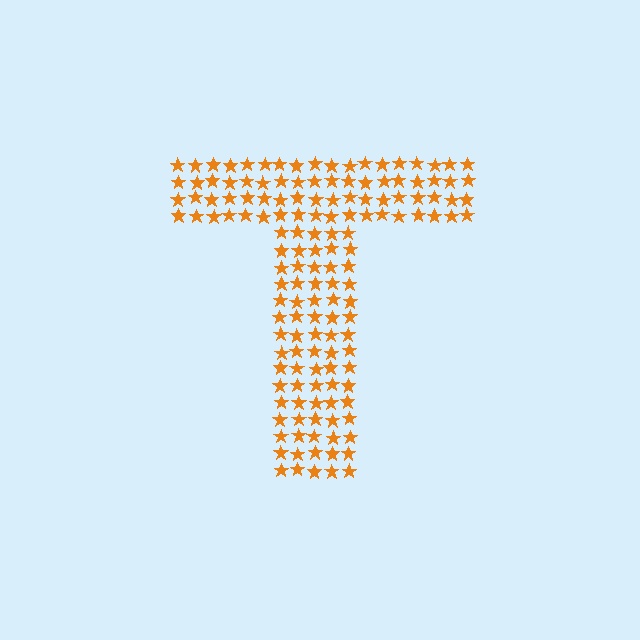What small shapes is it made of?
It is made of small stars.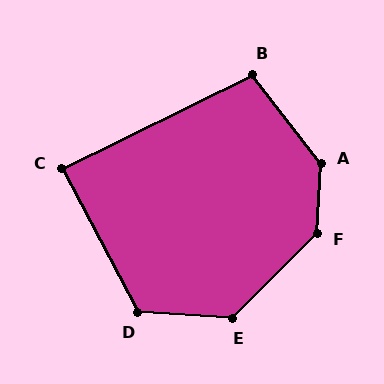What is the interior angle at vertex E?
Approximately 132 degrees (obtuse).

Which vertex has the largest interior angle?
A, at approximately 139 degrees.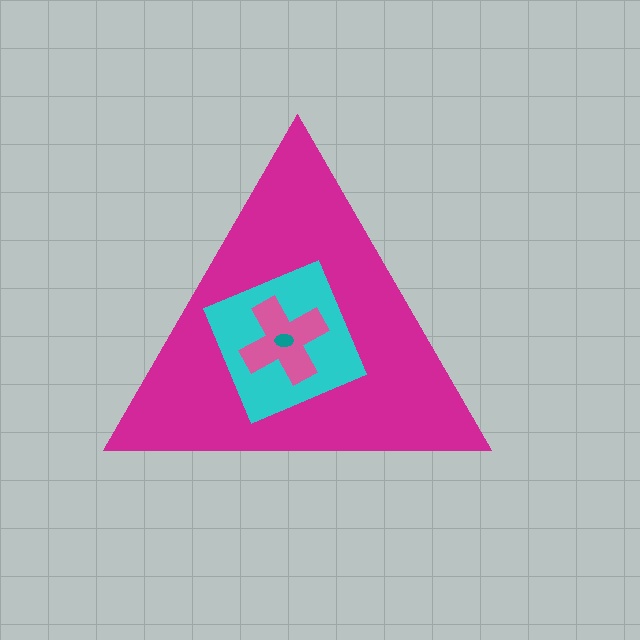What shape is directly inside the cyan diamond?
The pink cross.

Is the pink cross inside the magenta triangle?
Yes.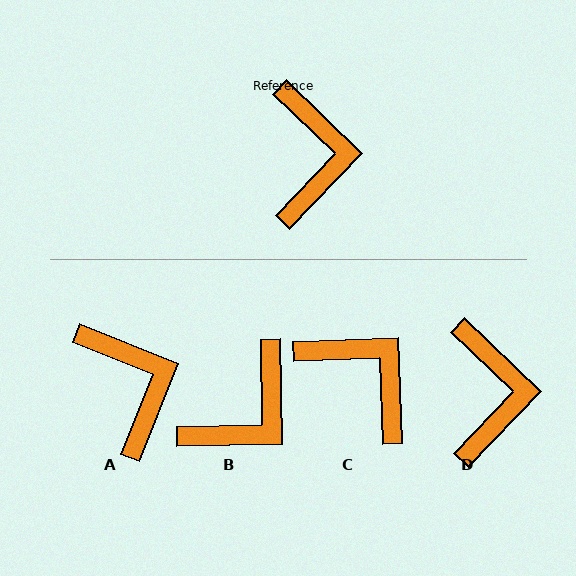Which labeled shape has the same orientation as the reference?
D.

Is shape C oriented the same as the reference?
No, it is off by about 46 degrees.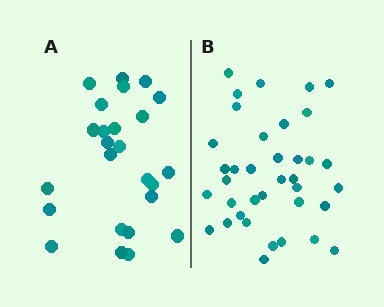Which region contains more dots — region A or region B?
Region B (the right region) has more dots.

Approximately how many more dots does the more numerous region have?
Region B has roughly 12 or so more dots than region A.